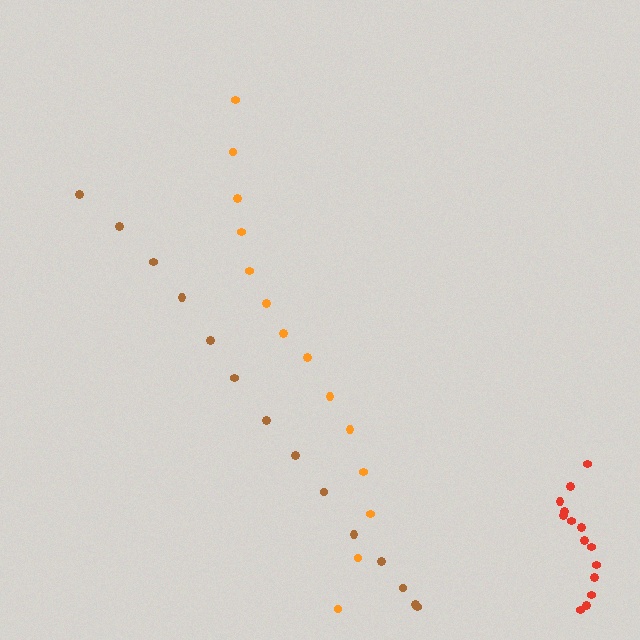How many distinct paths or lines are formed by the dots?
There are 3 distinct paths.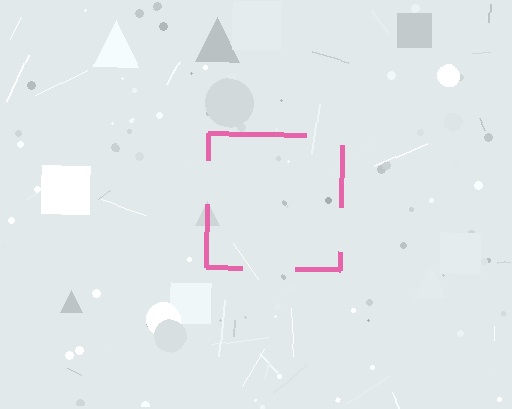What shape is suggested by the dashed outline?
The dashed outline suggests a square.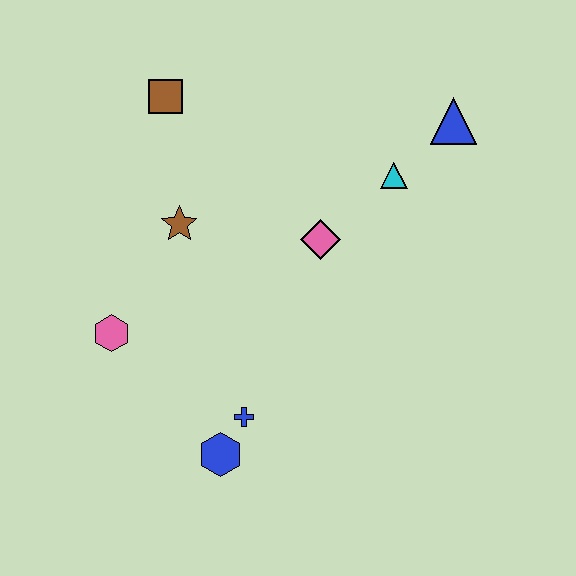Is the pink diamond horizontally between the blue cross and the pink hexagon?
No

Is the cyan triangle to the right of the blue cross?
Yes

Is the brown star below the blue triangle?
Yes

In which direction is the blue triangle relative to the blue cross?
The blue triangle is above the blue cross.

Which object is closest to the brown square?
The brown star is closest to the brown square.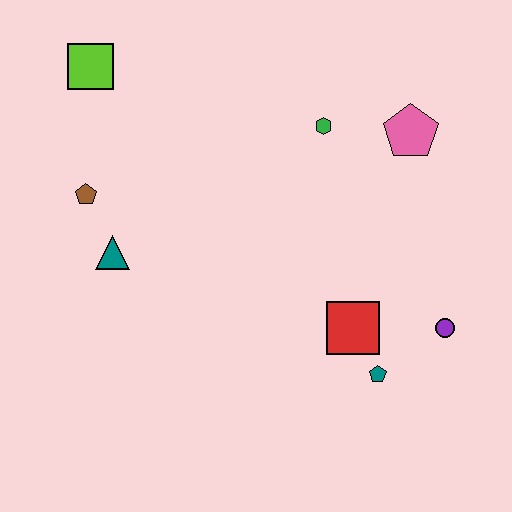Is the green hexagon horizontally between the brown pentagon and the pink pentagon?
Yes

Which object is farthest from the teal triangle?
The purple circle is farthest from the teal triangle.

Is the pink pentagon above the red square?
Yes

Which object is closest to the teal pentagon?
The red square is closest to the teal pentagon.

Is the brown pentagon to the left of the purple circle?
Yes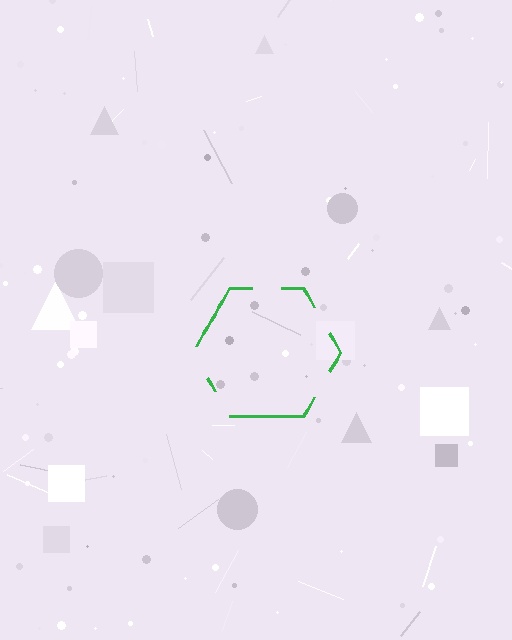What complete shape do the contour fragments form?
The contour fragments form a hexagon.